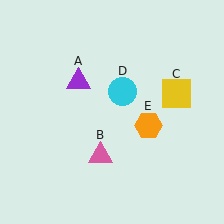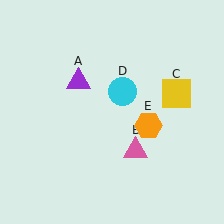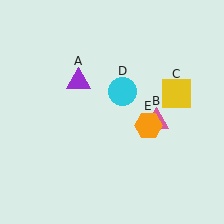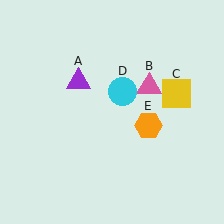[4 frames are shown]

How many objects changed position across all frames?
1 object changed position: pink triangle (object B).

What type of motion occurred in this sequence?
The pink triangle (object B) rotated counterclockwise around the center of the scene.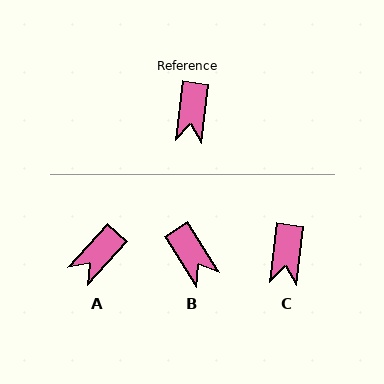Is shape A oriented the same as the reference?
No, it is off by about 36 degrees.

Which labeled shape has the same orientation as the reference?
C.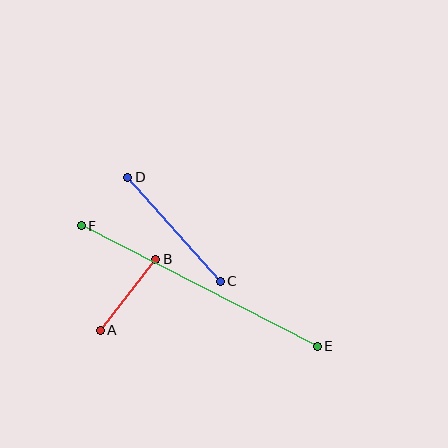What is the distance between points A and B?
The distance is approximately 90 pixels.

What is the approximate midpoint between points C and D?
The midpoint is at approximately (174, 229) pixels.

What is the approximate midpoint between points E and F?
The midpoint is at approximately (199, 286) pixels.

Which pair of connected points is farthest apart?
Points E and F are farthest apart.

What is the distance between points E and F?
The distance is approximately 265 pixels.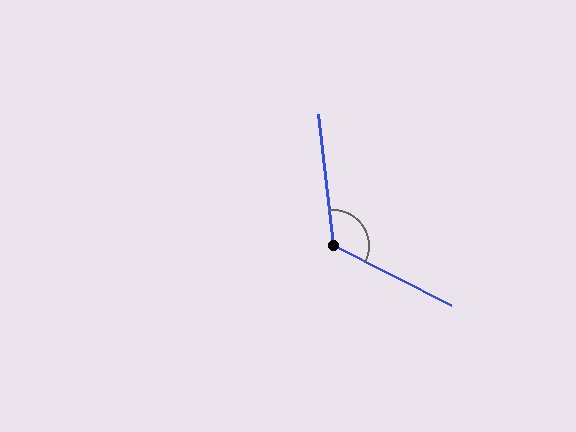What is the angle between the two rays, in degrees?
Approximately 123 degrees.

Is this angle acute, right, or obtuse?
It is obtuse.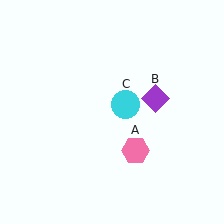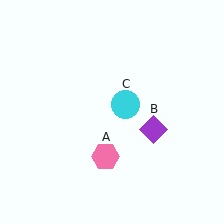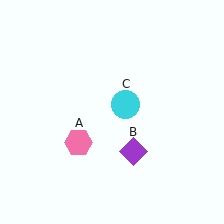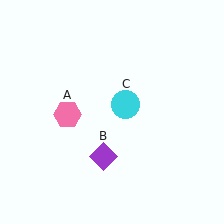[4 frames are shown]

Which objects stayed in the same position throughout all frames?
Cyan circle (object C) remained stationary.